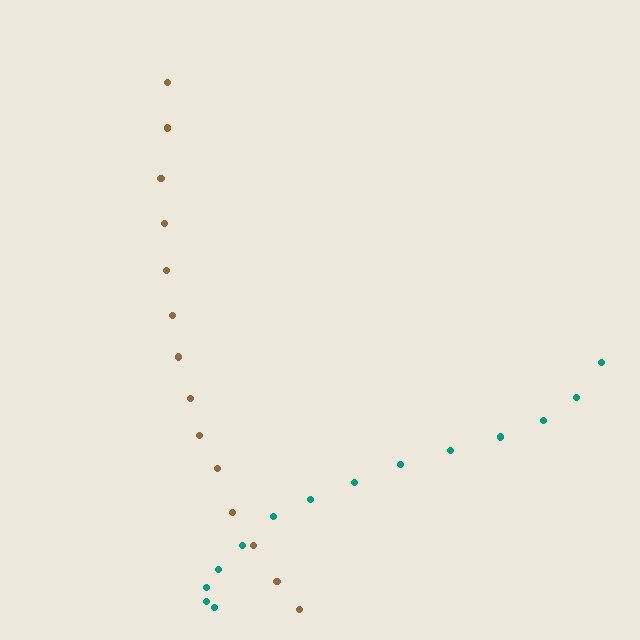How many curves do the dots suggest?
There are 2 distinct paths.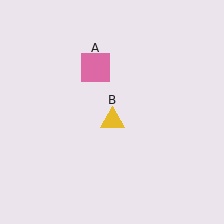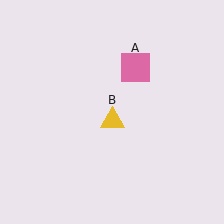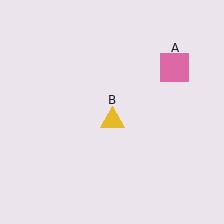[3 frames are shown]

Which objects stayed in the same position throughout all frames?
Yellow triangle (object B) remained stationary.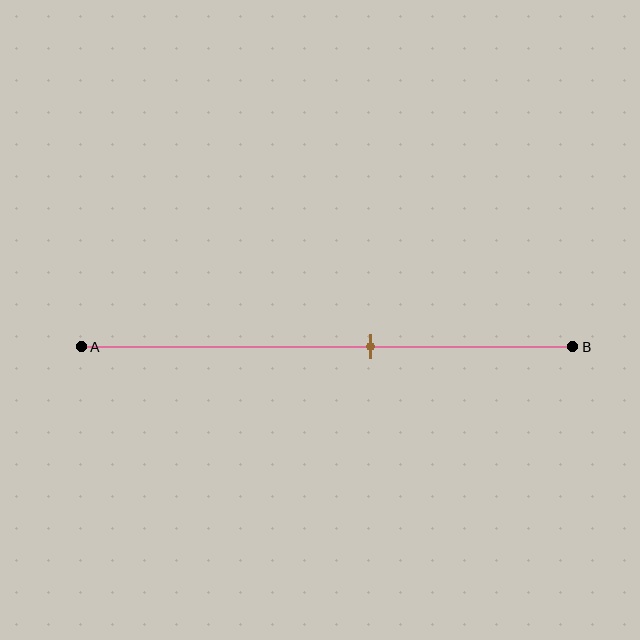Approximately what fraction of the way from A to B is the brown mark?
The brown mark is approximately 60% of the way from A to B.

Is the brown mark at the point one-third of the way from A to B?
No, the mark is at about 60% from A, not at the 33% one-third point.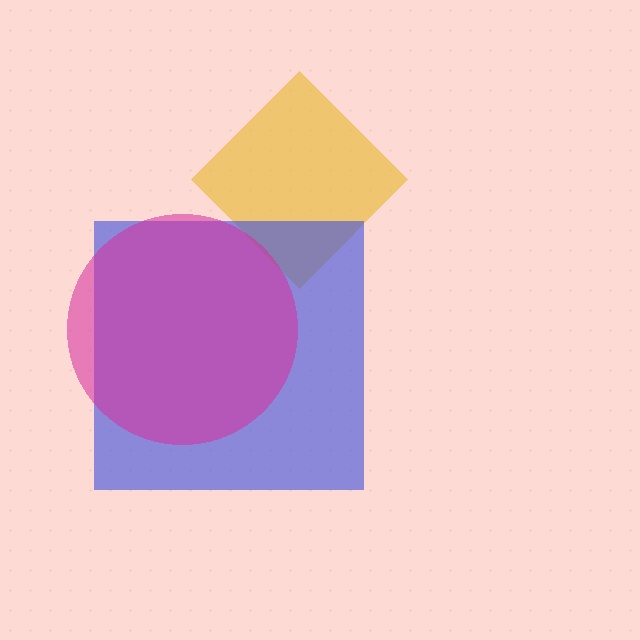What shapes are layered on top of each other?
The layered shapes are: a yellow diamond, a blue square, a magenta circle.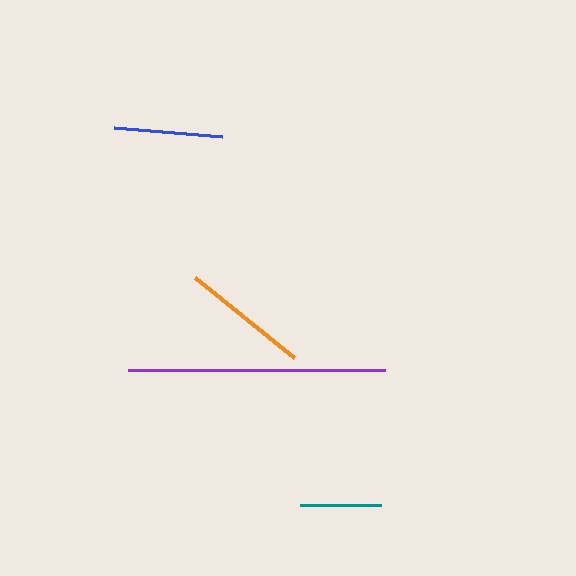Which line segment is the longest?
The purple line is the longest at approximately 257 pixels.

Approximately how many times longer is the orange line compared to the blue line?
The orange line is approximately 1.2 times the length of the blue line.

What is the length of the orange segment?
The orange segment is approximately 127 pixels long.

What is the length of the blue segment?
The blue segment is approximately 109 pixels long.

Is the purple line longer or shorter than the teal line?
The purple line is longer than the teal line.